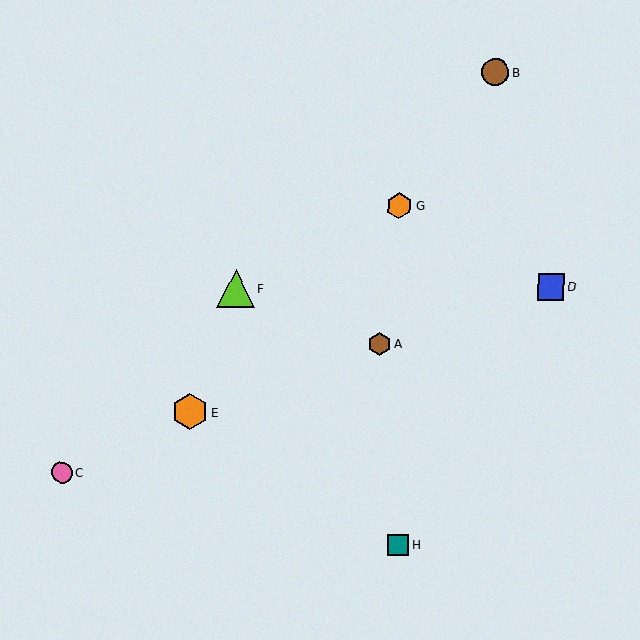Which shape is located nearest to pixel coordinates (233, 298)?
The lime triangle (labeled F) at (236, 289) is nearest to that location.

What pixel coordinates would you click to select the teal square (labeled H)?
Click at (398, 545) to select the teal square H.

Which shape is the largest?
The lime triangle (labeled F) is the largest.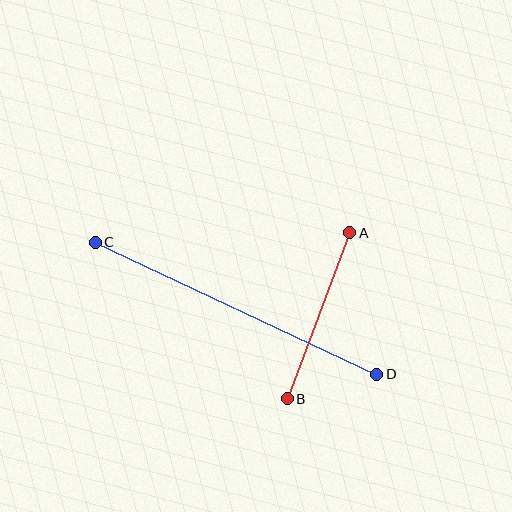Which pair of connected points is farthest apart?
Points C and D are farthest apart.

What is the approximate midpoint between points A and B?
The midpoint is at approximately (319, 316) pixels.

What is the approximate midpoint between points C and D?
The midpoint is at approximately (236, 308) pixels.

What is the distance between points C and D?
The distance is approximately 311 pixels.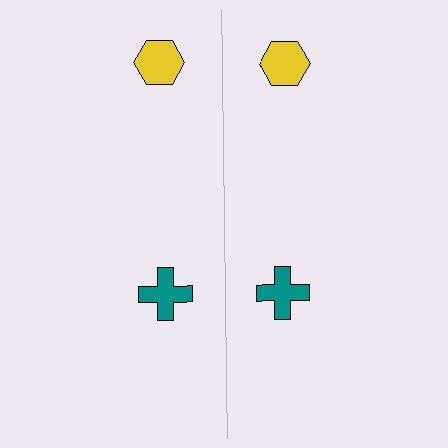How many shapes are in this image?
There are 4 shapes in this image.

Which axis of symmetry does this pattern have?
The pattern has a vertical axis of symmetry running through the center of the image.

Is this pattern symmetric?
Yes, this pattern has bilateral (reflection) symmetry.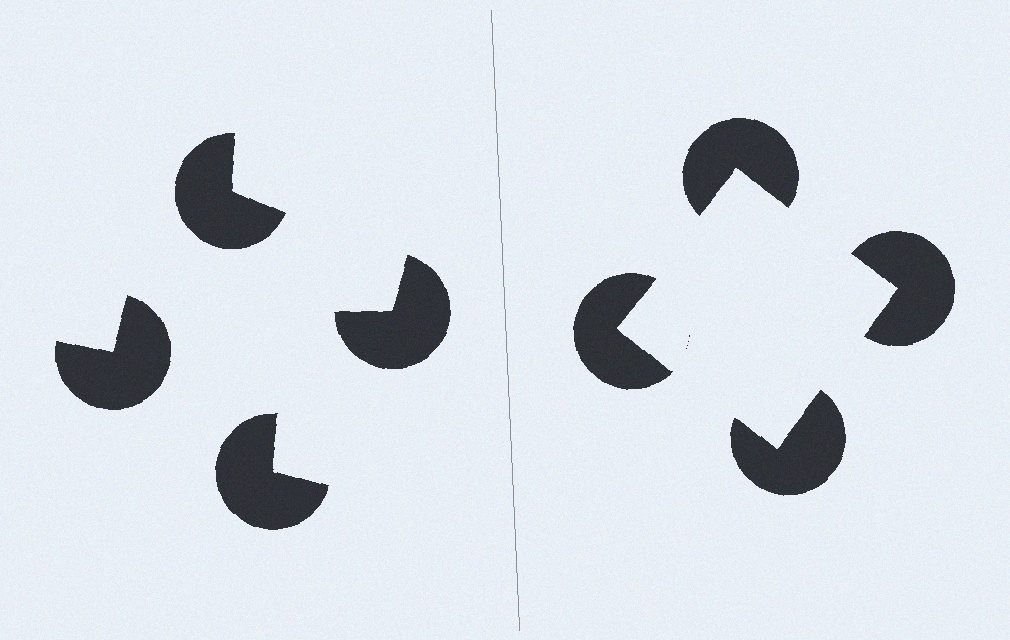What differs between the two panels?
The pac-man discs are positioned identically on both sides; only the wedge orientations differ. On the right they align to a square; on the left they are misaligned.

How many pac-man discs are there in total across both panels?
8 — 4 on each side.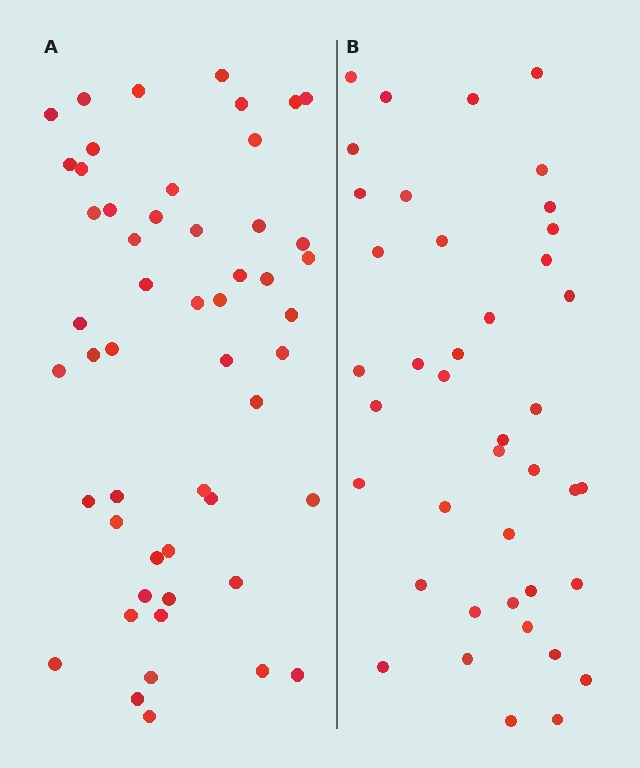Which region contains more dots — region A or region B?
Region A (the left region) has more dots.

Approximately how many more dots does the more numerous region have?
Region A has roughly 12 or so more dots than region B.